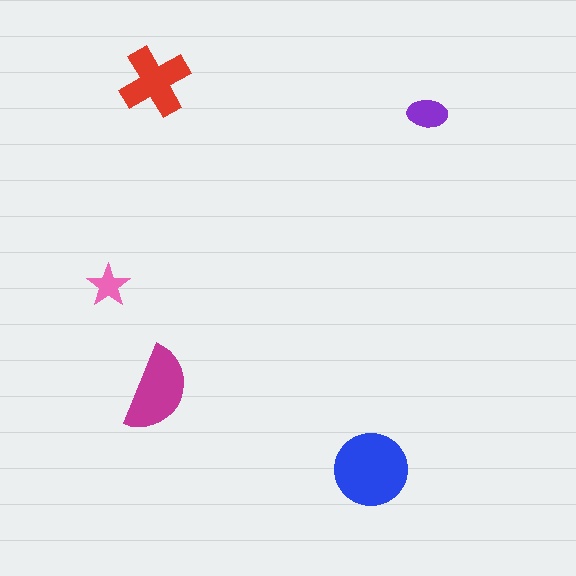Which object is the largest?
The blue circle.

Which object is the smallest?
The pink star.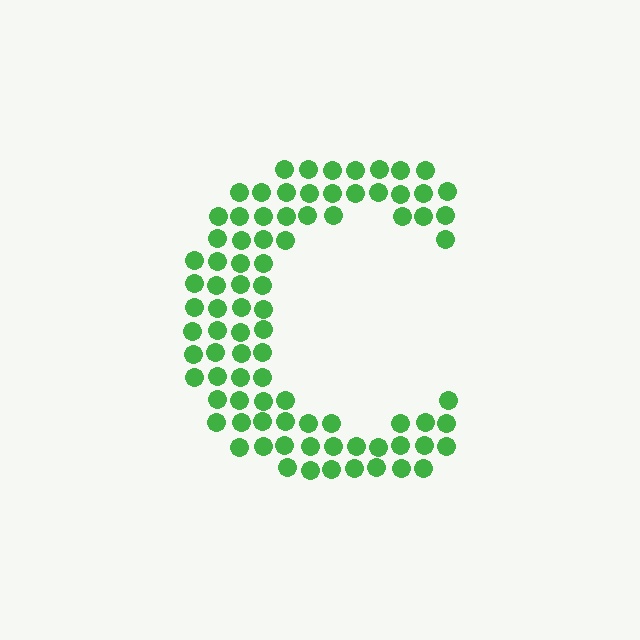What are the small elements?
The small elements are circles.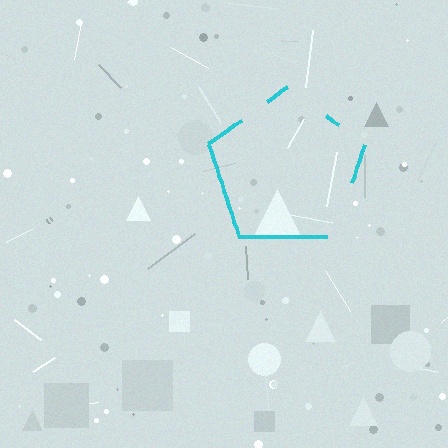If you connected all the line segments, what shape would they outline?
They would outline a pentagon.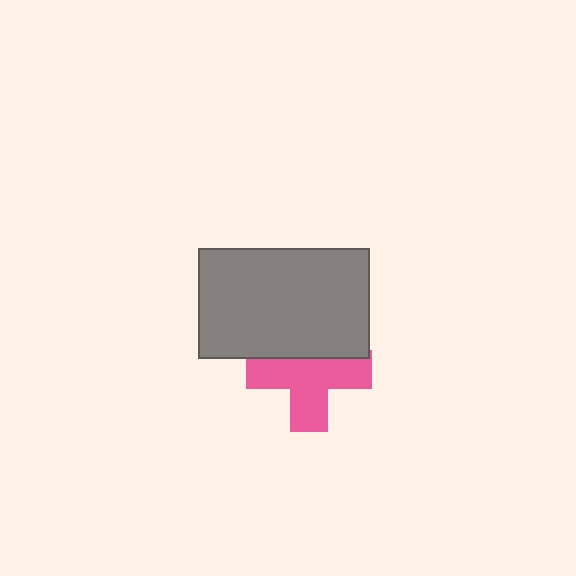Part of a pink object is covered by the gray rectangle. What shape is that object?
It is a cross.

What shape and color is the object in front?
The object in front is a gray rectangle.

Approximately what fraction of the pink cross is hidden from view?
Roughly 35% of the pink cross is hidden behind the gray rectangle.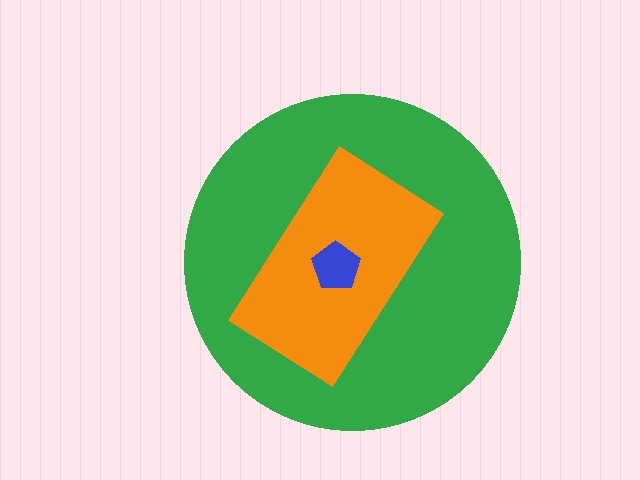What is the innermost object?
The blue pentagon.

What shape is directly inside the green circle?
The orange rectangle.